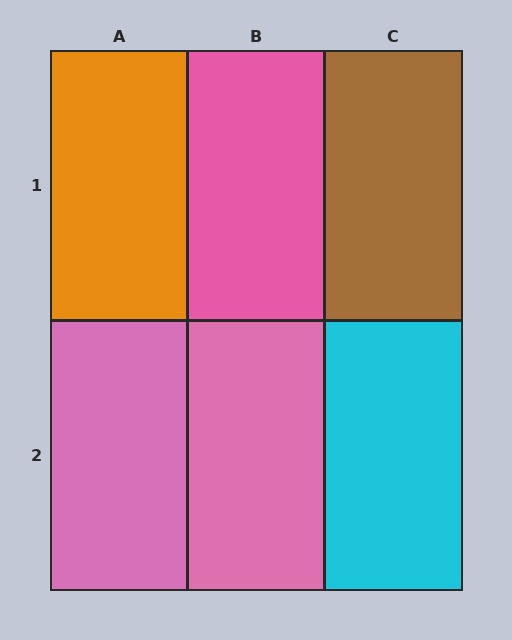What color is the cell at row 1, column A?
Orange.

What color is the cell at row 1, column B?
Pink.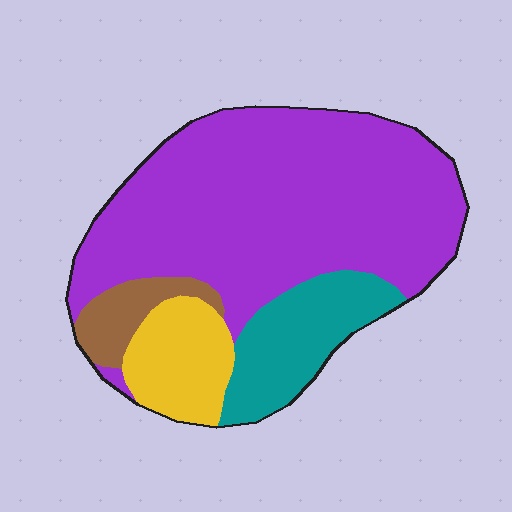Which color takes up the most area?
Purple, at roughly 65%.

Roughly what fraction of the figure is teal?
Teal takes up less than a quarter of the figure.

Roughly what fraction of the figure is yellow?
Yellow takes up about one eighth (1/8) of the figure.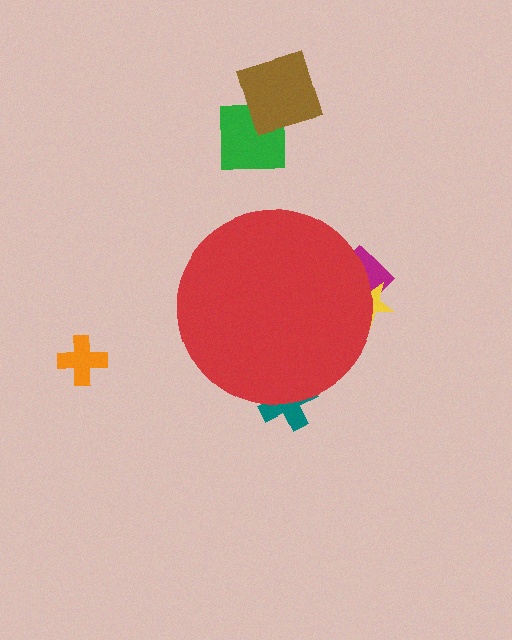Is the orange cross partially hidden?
No, the orange cross is fully visible.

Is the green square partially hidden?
No, the green square is fully visible.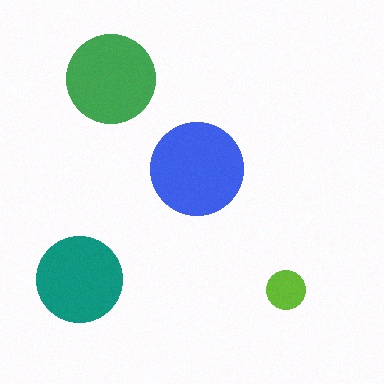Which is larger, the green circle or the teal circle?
The green one.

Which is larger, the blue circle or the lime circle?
The blue one.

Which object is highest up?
The green circle is topmost.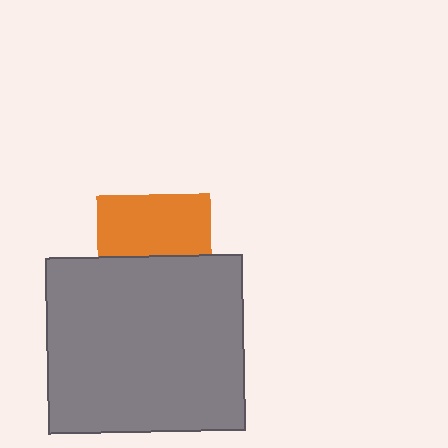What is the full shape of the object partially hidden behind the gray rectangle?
The partially hidden object is an orange square.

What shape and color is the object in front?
The object in front is a gray rectangle.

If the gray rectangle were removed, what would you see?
You would see the complete orange square.